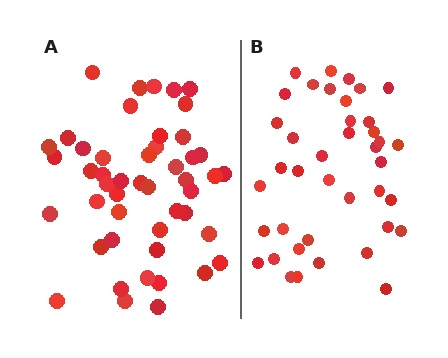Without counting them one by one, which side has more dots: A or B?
Region A (the left region) has more dots.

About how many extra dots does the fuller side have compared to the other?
Region A has roughly 8 or so more dots than region B.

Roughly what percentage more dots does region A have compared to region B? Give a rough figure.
About 20% more.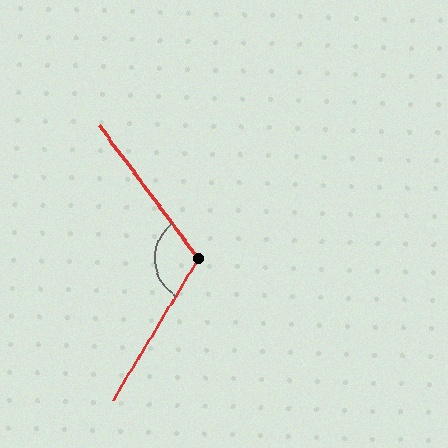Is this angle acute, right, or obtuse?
It is obtuse.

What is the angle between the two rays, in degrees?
Approximately 112 degrees.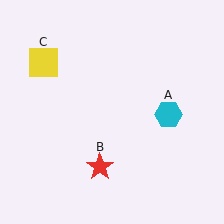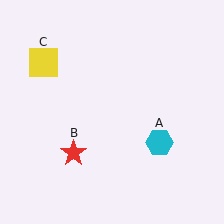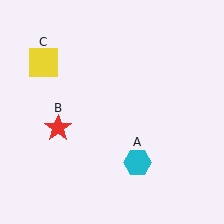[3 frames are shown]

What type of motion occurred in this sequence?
The cyan hexagon (object A), red star (object B) rotated clockwise around the center of the scene.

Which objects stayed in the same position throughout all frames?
Yellow square (object C) remained stationary.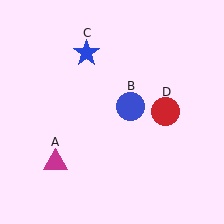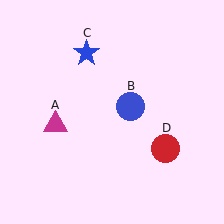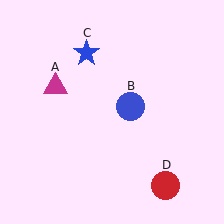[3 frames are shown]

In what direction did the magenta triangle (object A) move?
The magenta triangle (object A) moved up.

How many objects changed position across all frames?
2 objects changed position: magenta triangle (object A), red circle (object D).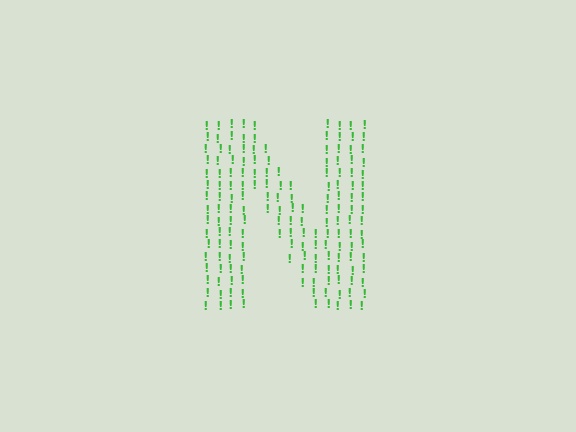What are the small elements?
The small elements are exclamation marks.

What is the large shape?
The large shape is the letter N.